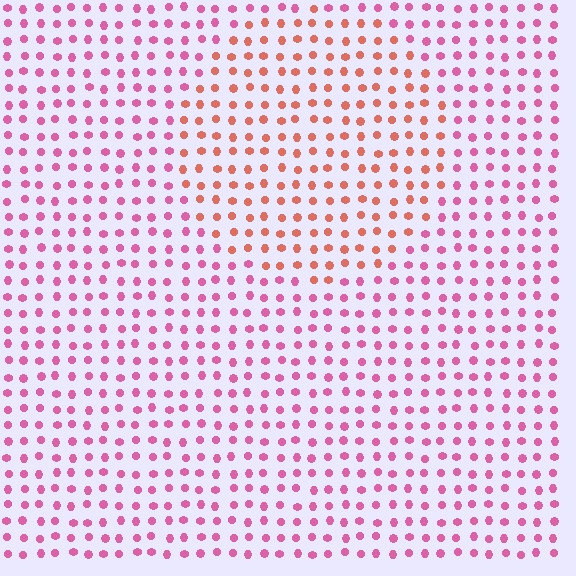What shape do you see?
I see a circle.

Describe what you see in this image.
The image is filled with small pink elements in a uniform arrangement. A circle-shaped region is visible where the elements are tinted to a slightly different hue, forming a subtle color boundary.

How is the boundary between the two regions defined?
The boundary is defined purely by a slight shift in hue (about 41 degrees). Spacing, size, and orientation are identical on both sides.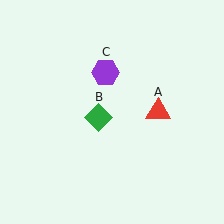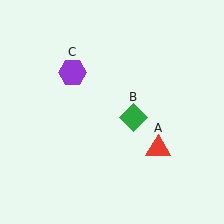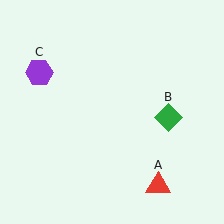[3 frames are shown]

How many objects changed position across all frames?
3 objects changed position: red triangle (object A), green diamond (object B), purple hexagon (object C).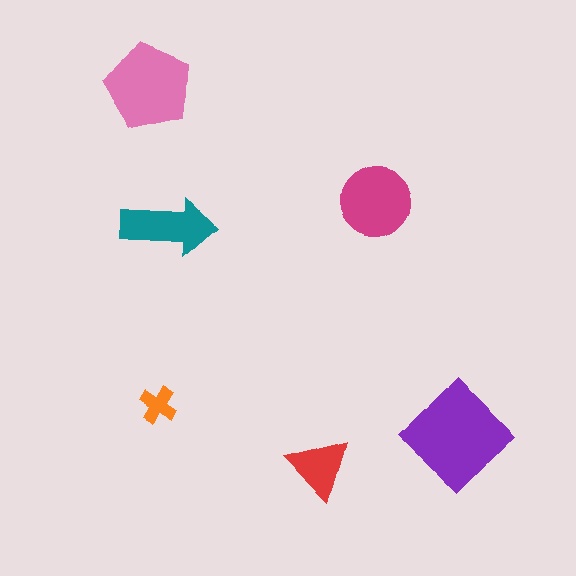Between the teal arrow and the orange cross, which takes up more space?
The teal arrow.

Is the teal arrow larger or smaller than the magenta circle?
Smaller.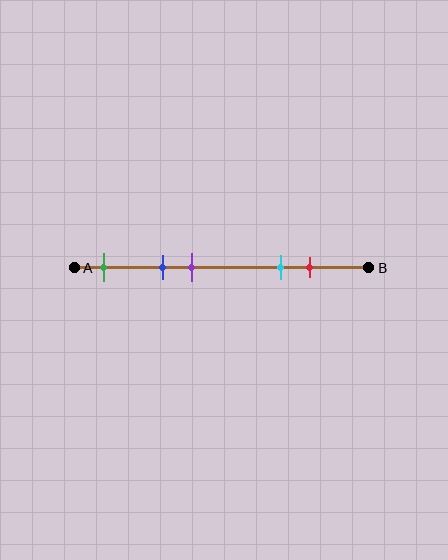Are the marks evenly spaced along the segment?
No, the marks are not evenly spaced.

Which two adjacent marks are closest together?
The blue and purple marks are the closest adjacent pair.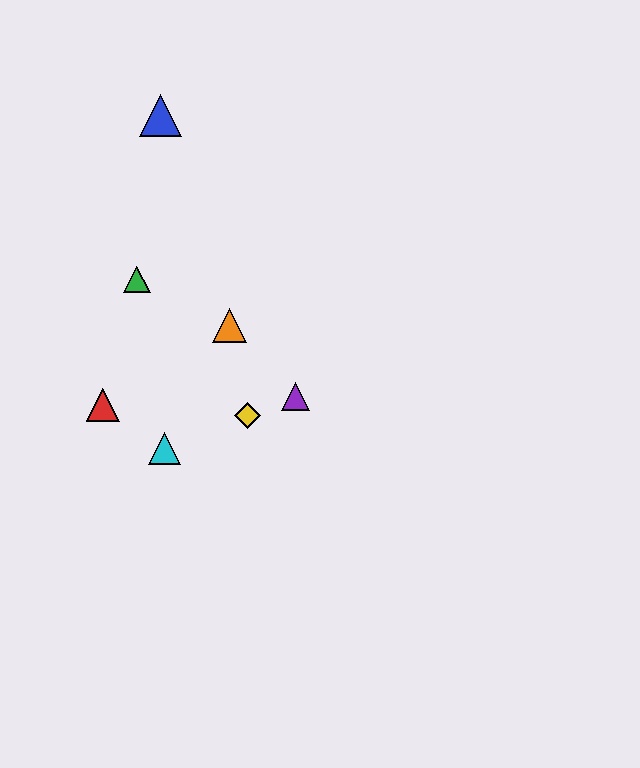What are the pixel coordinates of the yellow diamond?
The yellow diamond is at (247, 415).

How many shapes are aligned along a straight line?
3 shapes (the yellow diamond, the purple triangle, the cyan triangle) are aligned along a straight line.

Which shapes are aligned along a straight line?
The yellow diamond, the purple triangle, the cyan triangle are aligned along a straight line.